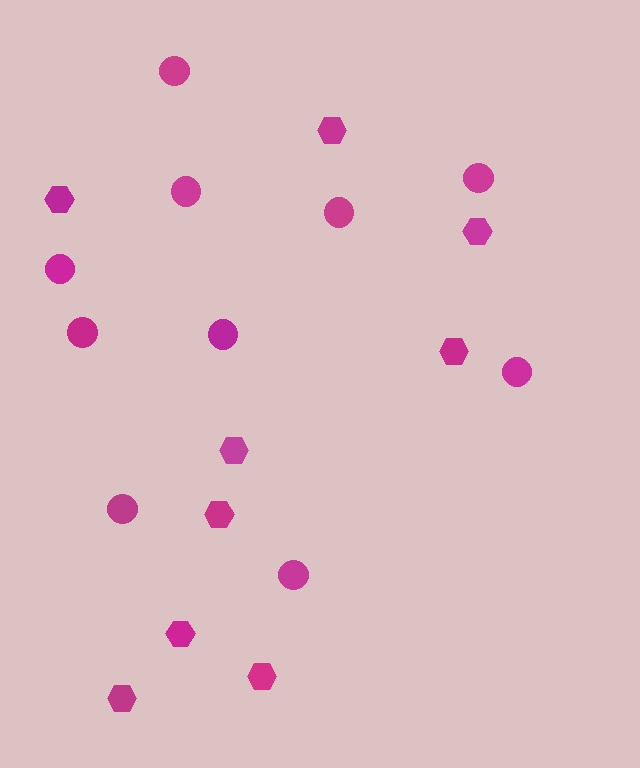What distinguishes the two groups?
There are 2 groups: one group of circles (10) and one group of hexagons (9).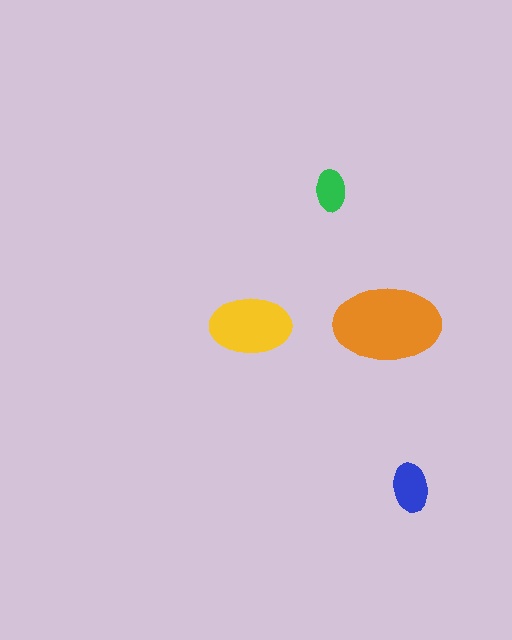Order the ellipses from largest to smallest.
the orange one, the yellow one, the blue one, the green one.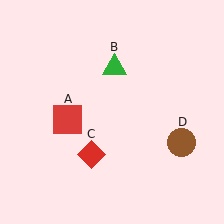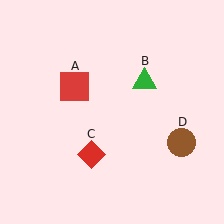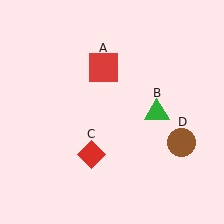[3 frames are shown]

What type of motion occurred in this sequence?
The red square (object A), green triangle (object B) rotated clockwise around the center of the scene.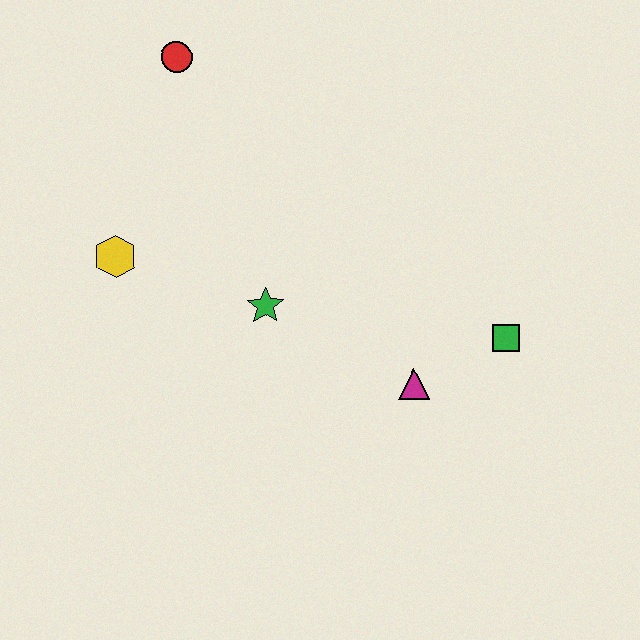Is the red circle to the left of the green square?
Yes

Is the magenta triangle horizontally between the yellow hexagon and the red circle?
No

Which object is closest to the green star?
The yellow hexagon is closest to the green star.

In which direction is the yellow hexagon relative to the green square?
The yellow hexagon is to the left of the green square.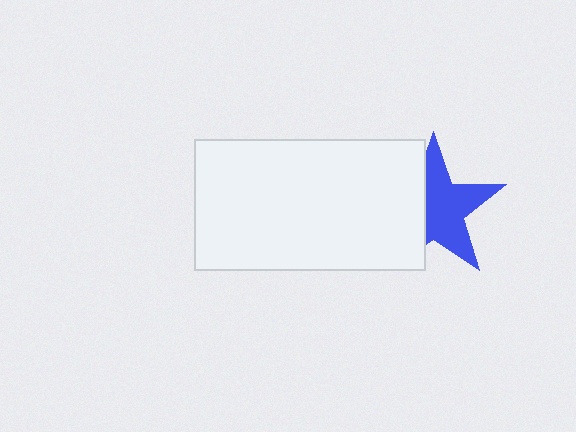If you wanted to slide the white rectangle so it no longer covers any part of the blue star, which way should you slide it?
Slide it left — that is the most direct way to separate the two shapes.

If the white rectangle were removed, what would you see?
You would see the complete blue star.